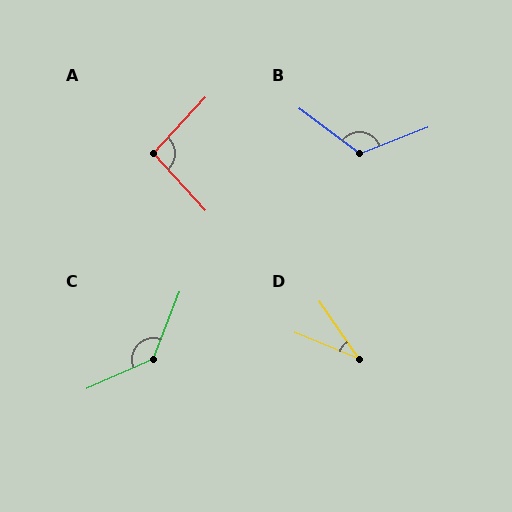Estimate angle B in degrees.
Approximately 122 degrees.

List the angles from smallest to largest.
D (33°), A (94°), B (122°), C (135°).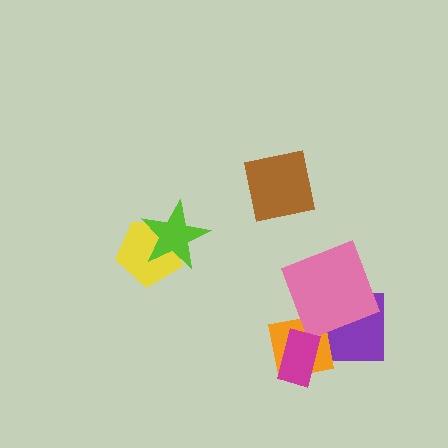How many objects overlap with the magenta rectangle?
1 object overlaps with the magenta rectangle.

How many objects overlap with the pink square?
2 objects overlap with the pink square.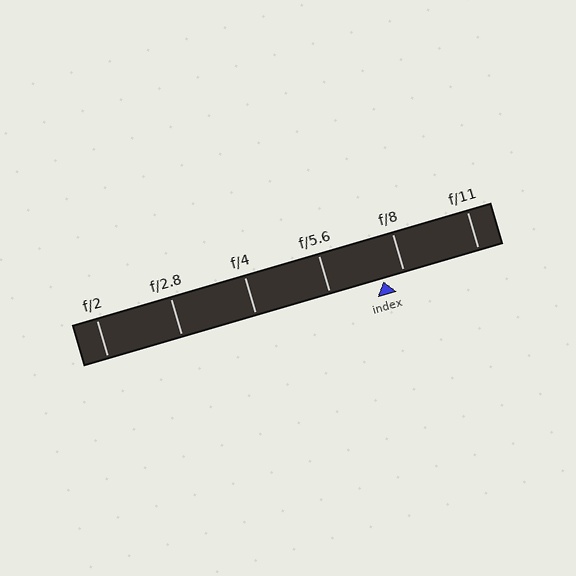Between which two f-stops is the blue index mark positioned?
The index mark is between f/5.6 and f/8.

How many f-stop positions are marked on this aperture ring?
There are 6 f-stop positions marked.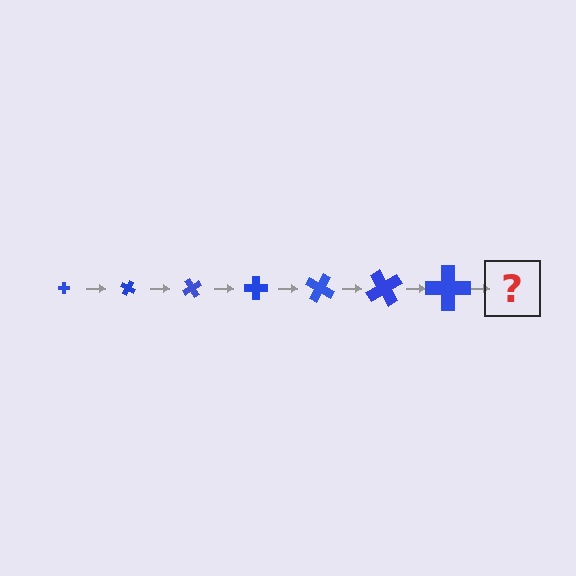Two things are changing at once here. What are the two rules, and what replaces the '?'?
The two rules are that the cross grows larger each step and it rotates 30 degrees each step. The '?' should be a cross, larger than the previous one and rotated 210 degrees from the start.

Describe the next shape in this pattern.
It should be a cross, larger than the previous one and rotated 210 degrees from the start.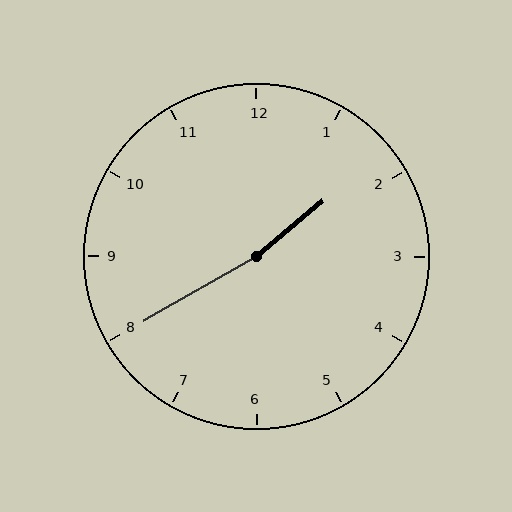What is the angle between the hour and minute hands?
Approximately 170 degrees.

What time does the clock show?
1:40.